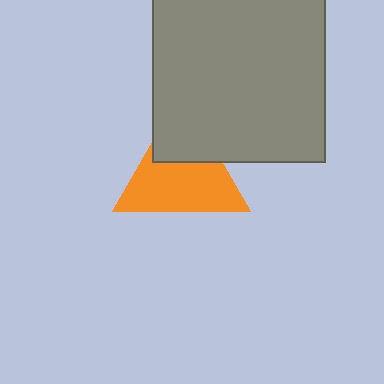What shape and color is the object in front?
The object in front is a gray rectangle.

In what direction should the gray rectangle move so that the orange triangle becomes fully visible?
The gray rectangle should move up. That is the shortest direction to clear the overlap and leave the orange triangle fully visible.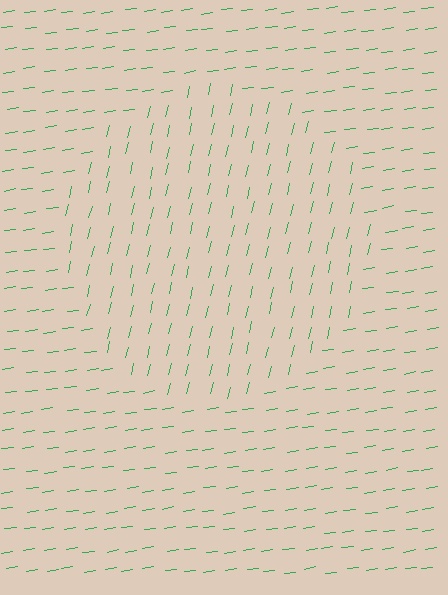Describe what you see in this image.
The image is filled with small green line segments. A circle region in the image has lines oriented differently from the surrounding lines, creating a visible texture boundary.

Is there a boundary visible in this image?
Yes, there is a texture boundary formed by a change in line orientation.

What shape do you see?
I see a circle.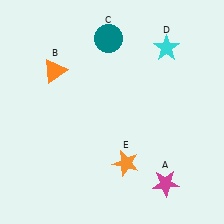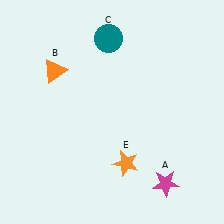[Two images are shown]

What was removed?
The cyan star (D) was removed in Image 2.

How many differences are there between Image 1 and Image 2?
There is 1 difference between the two images.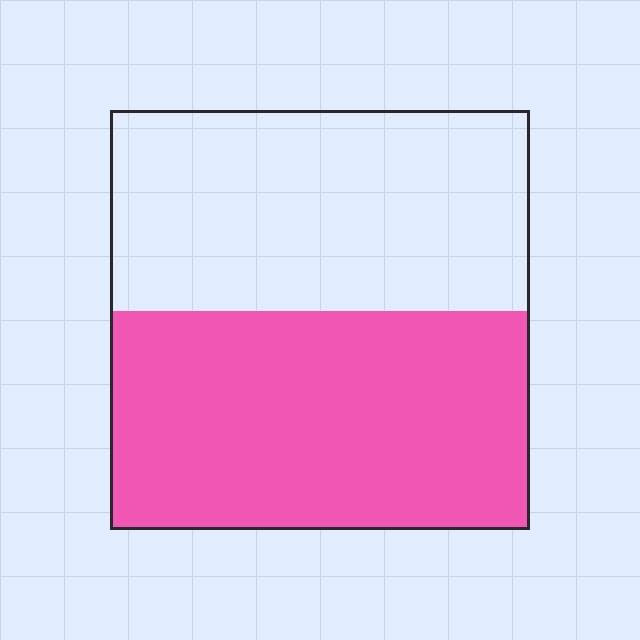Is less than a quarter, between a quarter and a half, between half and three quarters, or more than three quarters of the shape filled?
Between half and three quarters.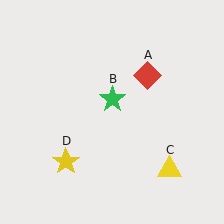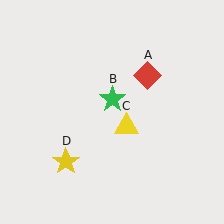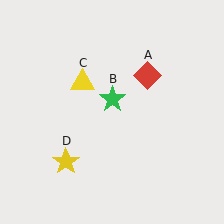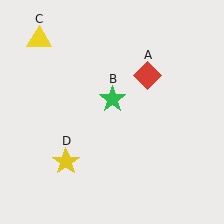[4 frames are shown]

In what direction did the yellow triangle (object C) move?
The yellow triangle (object C) moved up and to the left.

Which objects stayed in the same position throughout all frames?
Red diamond (object A) and green star (object B) and yellow star (object D) remained stationary.